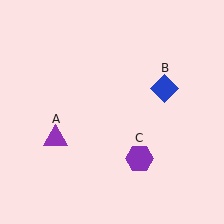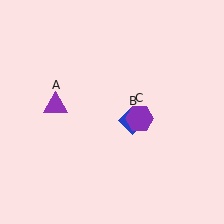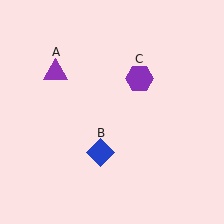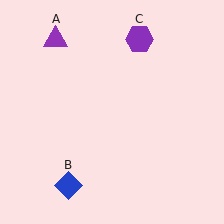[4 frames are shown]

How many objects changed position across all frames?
3 objects changed position: purple triangle (object A), blue diamond (object B), purple hexagon (object C).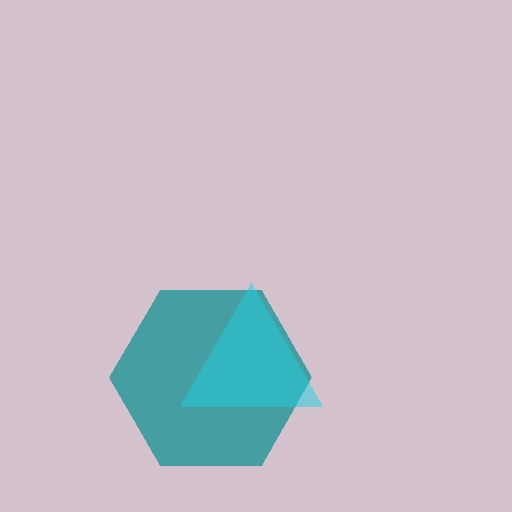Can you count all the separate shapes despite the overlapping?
Yes, there are 2 separate shapes.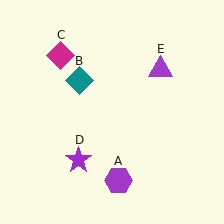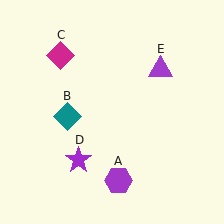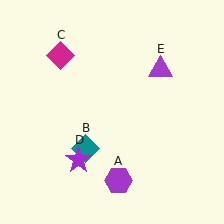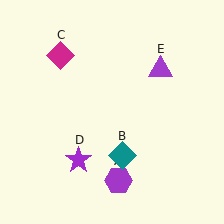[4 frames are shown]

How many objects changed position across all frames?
1 object changed position: teal diamond (object B).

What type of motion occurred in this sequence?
The teal diamond (object B) rotated counterclockwise around the center of the scene.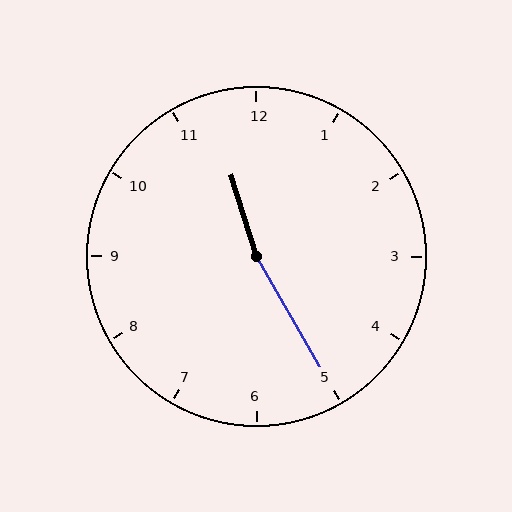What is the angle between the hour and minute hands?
Approximately 168 degrees.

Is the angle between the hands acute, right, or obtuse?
It is obtuse.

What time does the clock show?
11:25.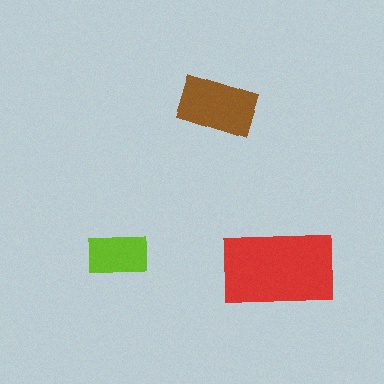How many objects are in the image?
There are 3 objects in the image.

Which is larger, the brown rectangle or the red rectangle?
The red one.